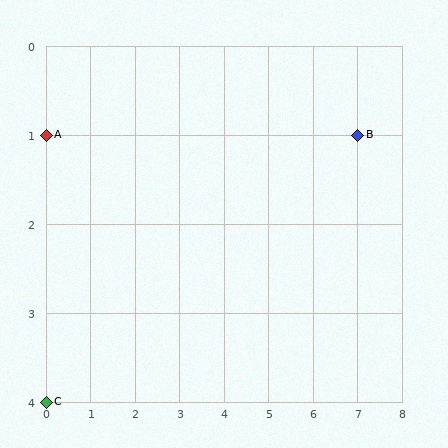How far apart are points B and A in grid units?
Points B and A are 7 columns apart.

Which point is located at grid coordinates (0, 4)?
Point C is at (0, 4).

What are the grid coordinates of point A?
Point A is at grid coordinates (0, 1).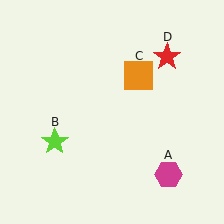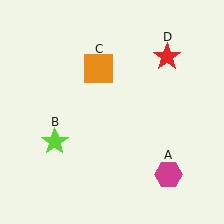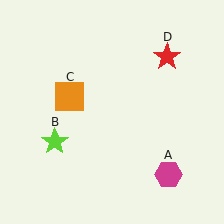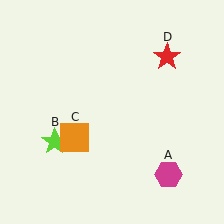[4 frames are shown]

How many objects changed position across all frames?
1 object changed position: orange square (object C).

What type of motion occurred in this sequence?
The orange square (object C) rotated counterclockwise around the center of the scene.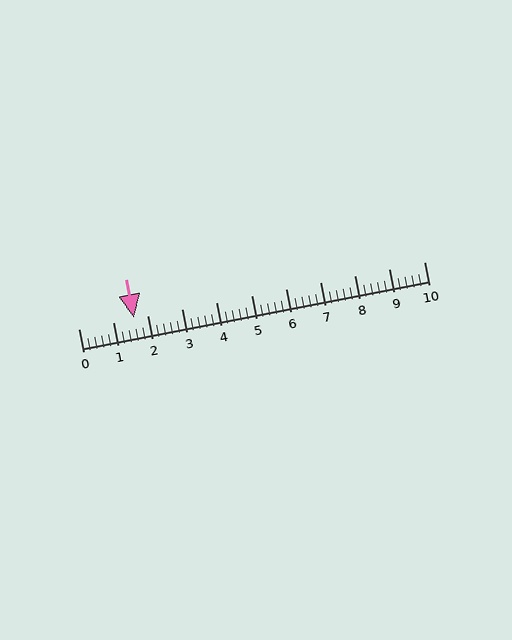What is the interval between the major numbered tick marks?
The major tick marks are spaced 1 units apart.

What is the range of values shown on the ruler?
The ruler shows values from 0 to 10.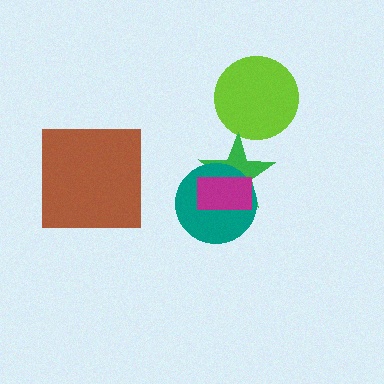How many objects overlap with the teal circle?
2 objects overlap with the teal circle.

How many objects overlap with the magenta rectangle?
2 objects overlap with the magenta rectangle.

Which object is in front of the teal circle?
The magenta rectangle is in front of the teal circle.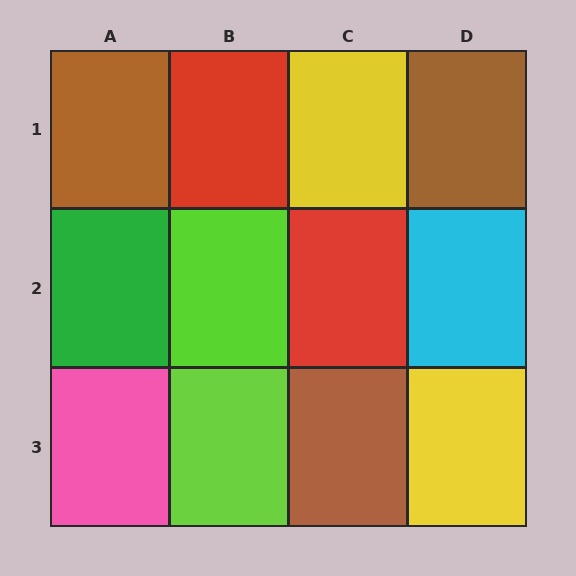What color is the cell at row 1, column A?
Brown.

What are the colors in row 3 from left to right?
Pink, lime, brown, yellow.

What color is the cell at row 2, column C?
Red.